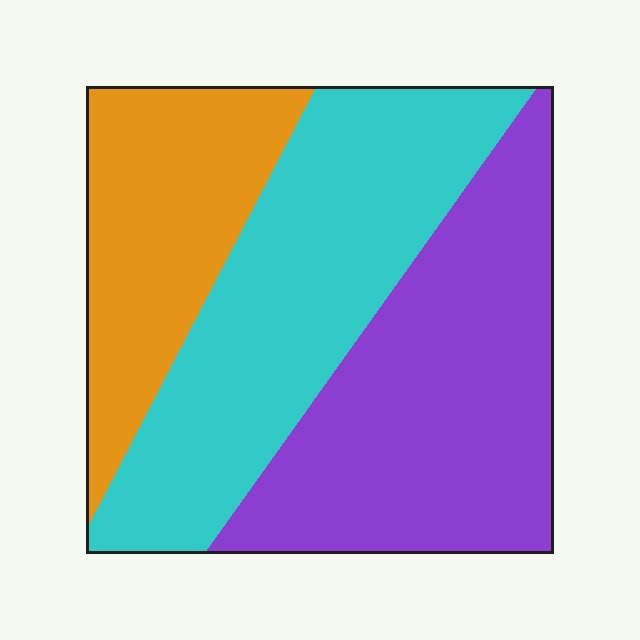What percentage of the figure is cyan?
Cyan takes up between a quarter and a half of the figure.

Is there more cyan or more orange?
Cyan.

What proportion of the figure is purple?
Purple takes up about two fifths (2/5) of the figure.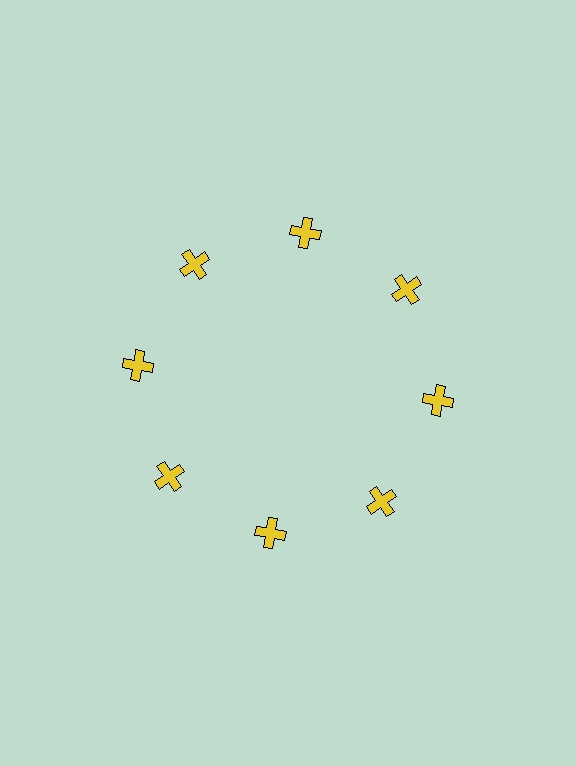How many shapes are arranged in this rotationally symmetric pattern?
There are 8 shapes, arranged in 8 groups of 1.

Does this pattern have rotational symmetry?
Yes, this pattern has 8-fold rotational symmetry. It looks the same after rotating 45 degrees around the center.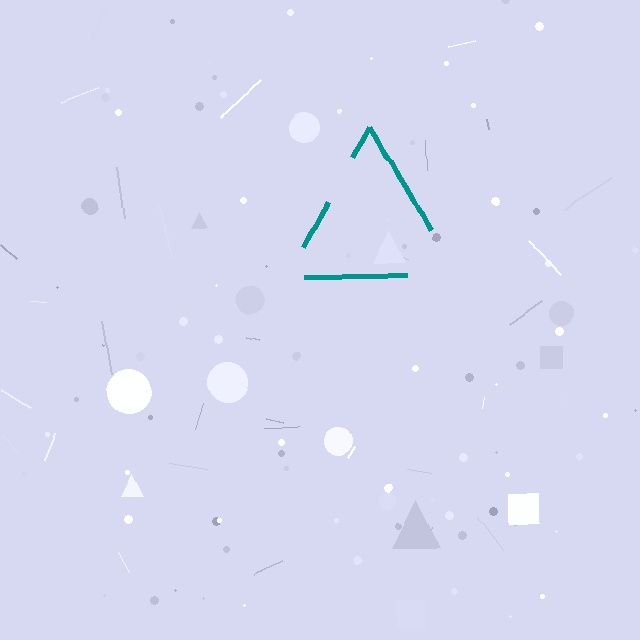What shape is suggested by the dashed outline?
The dashed outline suggests a triangle.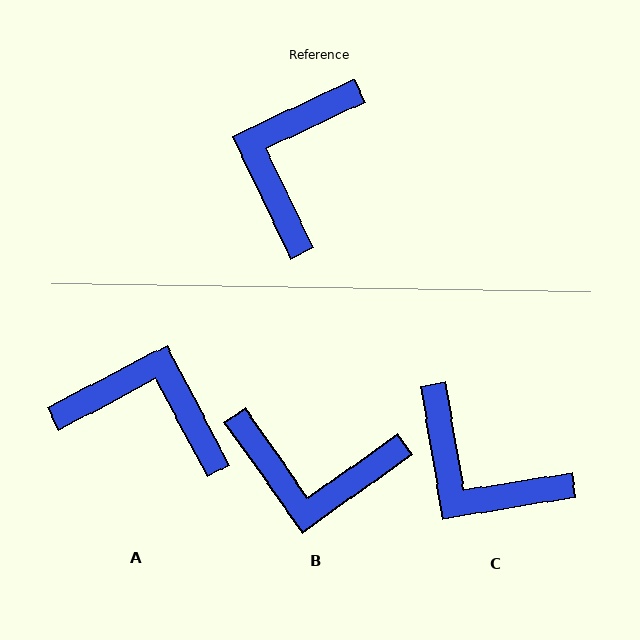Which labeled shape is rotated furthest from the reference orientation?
B, about 100 degrees away.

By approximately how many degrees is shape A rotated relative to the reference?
Approximately 88 degrees clockwise.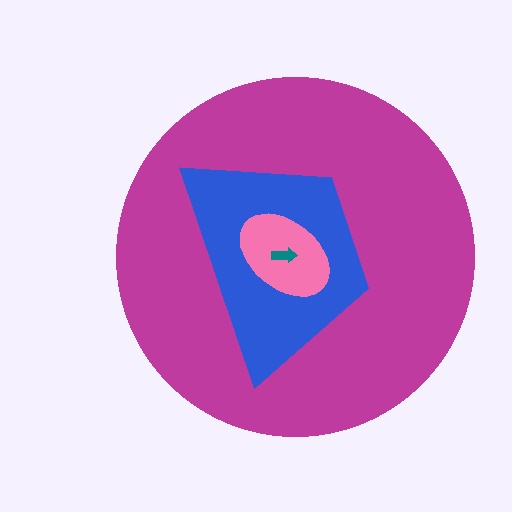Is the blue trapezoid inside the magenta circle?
Yes.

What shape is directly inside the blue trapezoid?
The pink ellipse.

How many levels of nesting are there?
4.